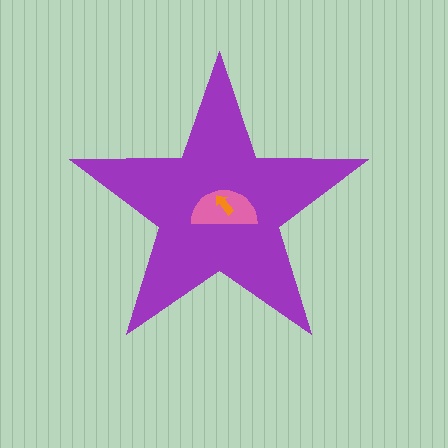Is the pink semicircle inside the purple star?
Yes.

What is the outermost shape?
The purple star.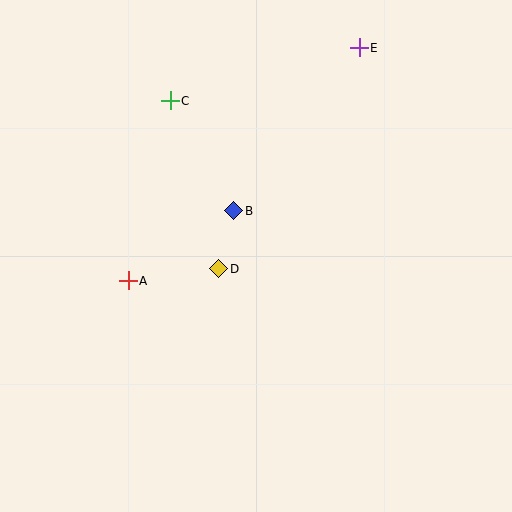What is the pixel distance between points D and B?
The distance between D and B is 60 pixels.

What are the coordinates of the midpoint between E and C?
The midpoint between E and C is at (265, 74).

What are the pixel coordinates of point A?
Point A is at (128, 281).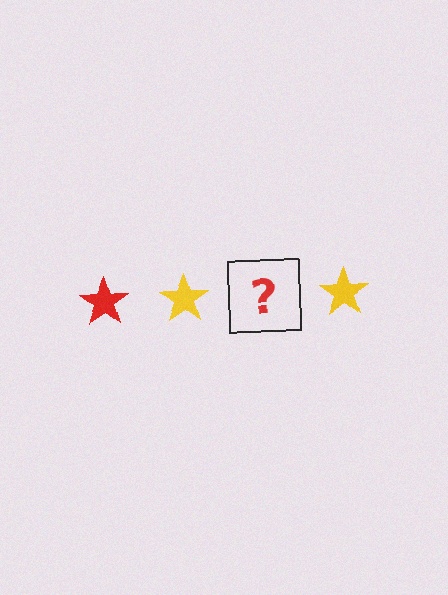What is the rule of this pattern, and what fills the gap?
The rule is that the pattern cycles through red, yellow stars. The gap should be filled with a red star.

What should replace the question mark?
The question mark should be replaced with a red star.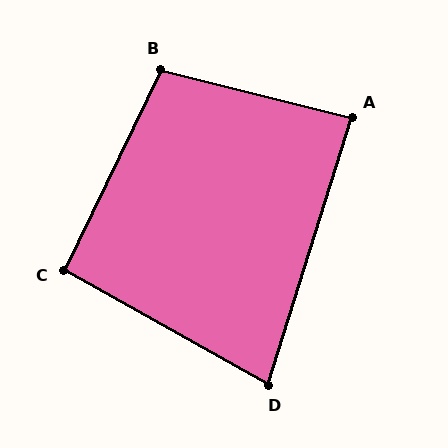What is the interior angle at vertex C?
Approximately 93 degrees (approximately right).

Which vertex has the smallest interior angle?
D, at approximately 78 degrees.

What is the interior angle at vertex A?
Approximately 87 degrees (approximately right).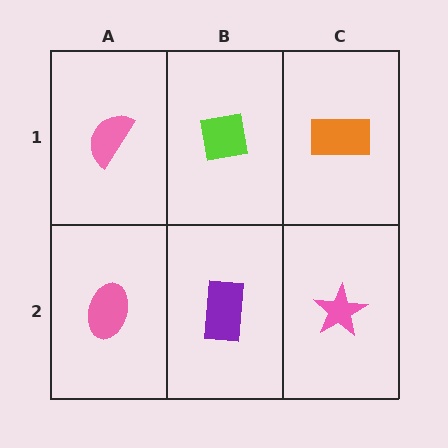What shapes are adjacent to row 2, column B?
A lime square (row 1, column B), a pink ellipse (row 2, column A), a pink star (row 2, column C).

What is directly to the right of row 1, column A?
A lime square.